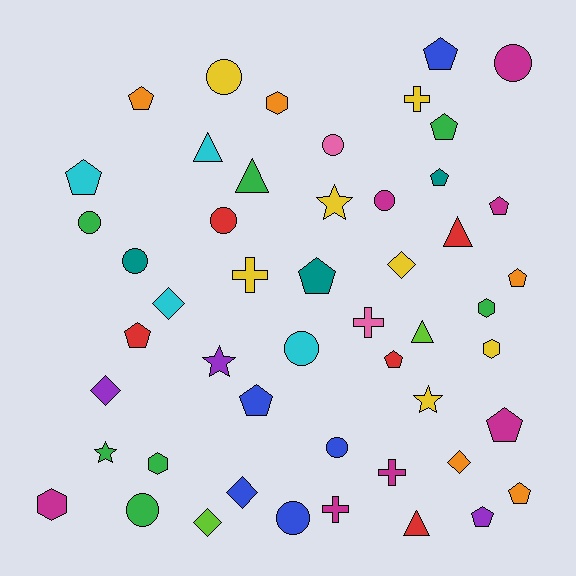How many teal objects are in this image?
There are 3 teal objects.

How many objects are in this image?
There are 50 objects.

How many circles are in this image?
There are 11 circles.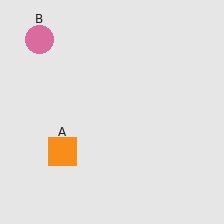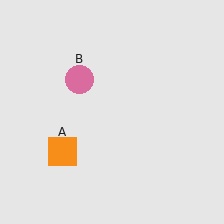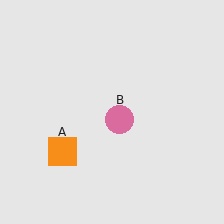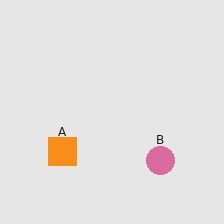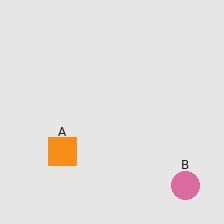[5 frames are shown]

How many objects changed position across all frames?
1 object changed position: pink circle (object B).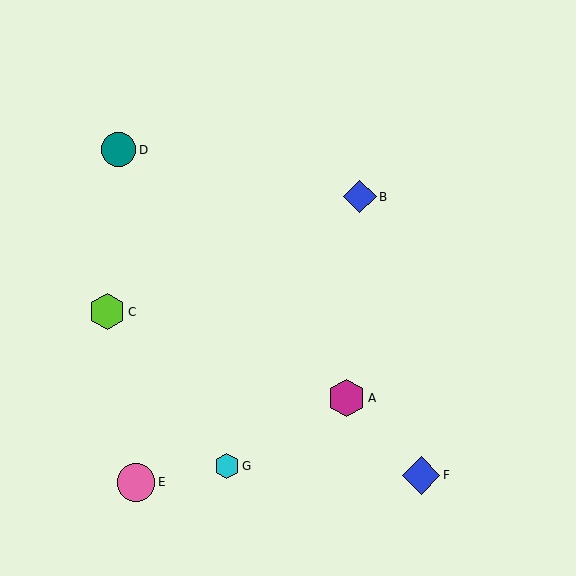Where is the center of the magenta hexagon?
The center of the magenta hexagon is at (347, 398).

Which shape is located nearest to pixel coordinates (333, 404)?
The magenta hexagon (labeled A) at (347, 398) is nearest to that location.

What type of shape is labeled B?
Shape B is a blue diamond.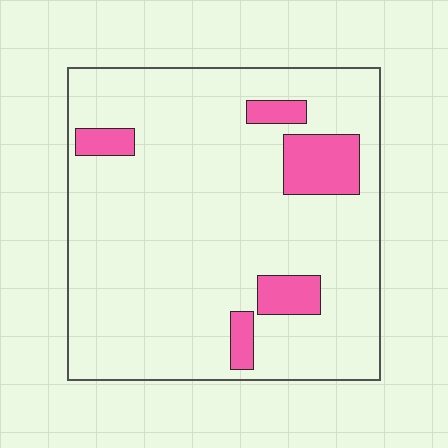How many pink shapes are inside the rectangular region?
5.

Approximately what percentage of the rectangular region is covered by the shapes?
Approximately 10%.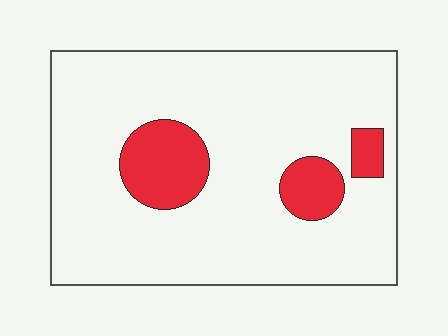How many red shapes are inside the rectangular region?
3.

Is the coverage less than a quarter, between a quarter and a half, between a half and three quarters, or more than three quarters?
Less than a quarter.